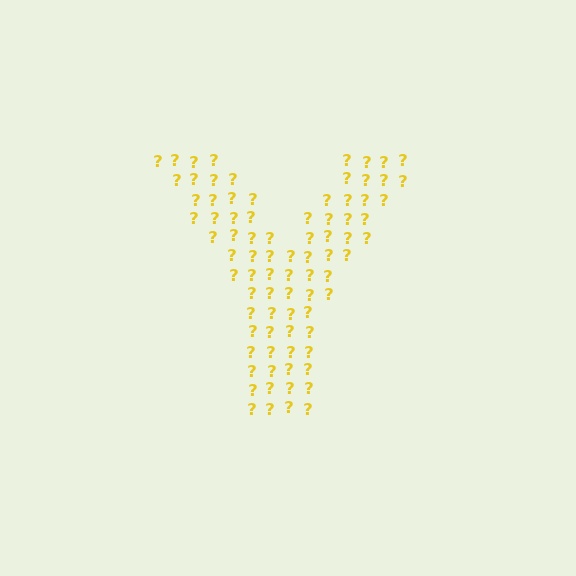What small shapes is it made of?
It is made of small question marks.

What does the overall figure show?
The overall figure shows the letter Y.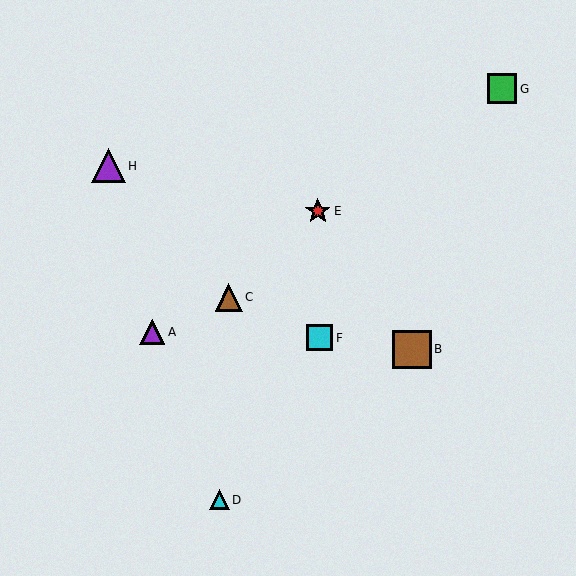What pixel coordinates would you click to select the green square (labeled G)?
Click at (502, 89) to select the green square G.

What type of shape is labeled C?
Shape C is a brown triangle.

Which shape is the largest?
The brown square (labeled B) is the largest.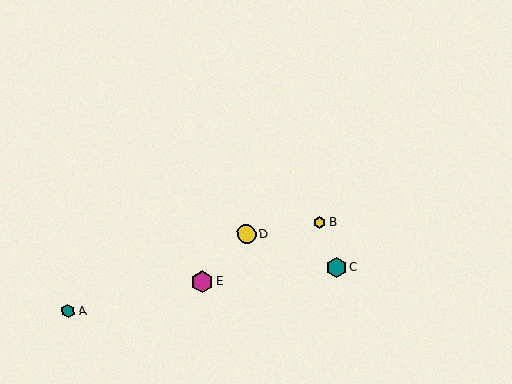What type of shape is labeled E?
Shape E is a magenta hexagon.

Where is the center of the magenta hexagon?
The center of the magenta hexagon is at (202, 281).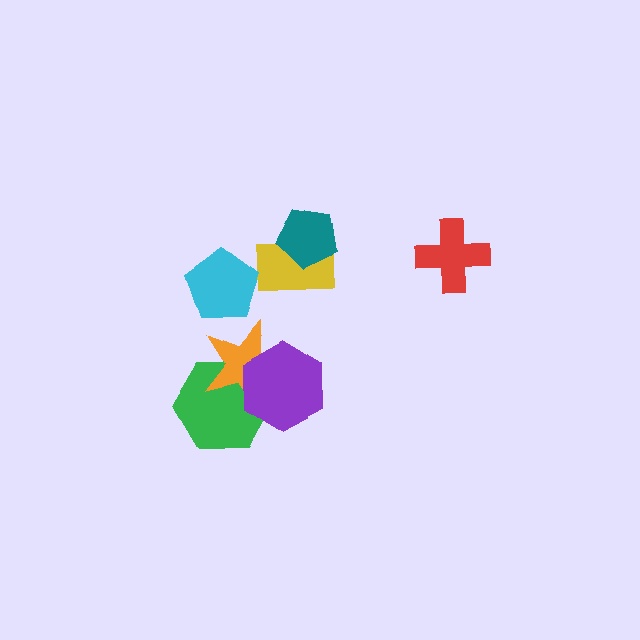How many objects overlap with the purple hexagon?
2 objects overlap with the purple hexagon.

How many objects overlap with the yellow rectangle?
1 object overlaps with the yellow rectangle.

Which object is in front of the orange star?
The purple hexagon is in front of the orange star.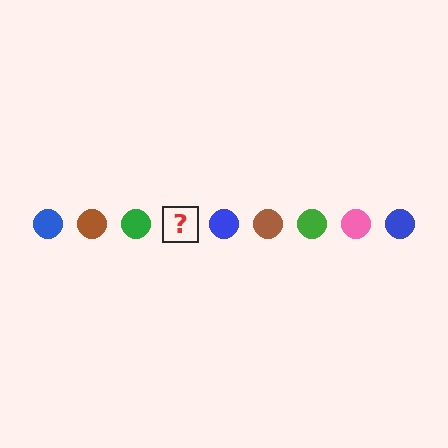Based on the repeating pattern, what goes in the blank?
The blank should be a pink circle.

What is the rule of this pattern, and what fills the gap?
The rule is that the pattern cycles through blue, brown, green, pink circles. The gap should be filled with a pink circle.